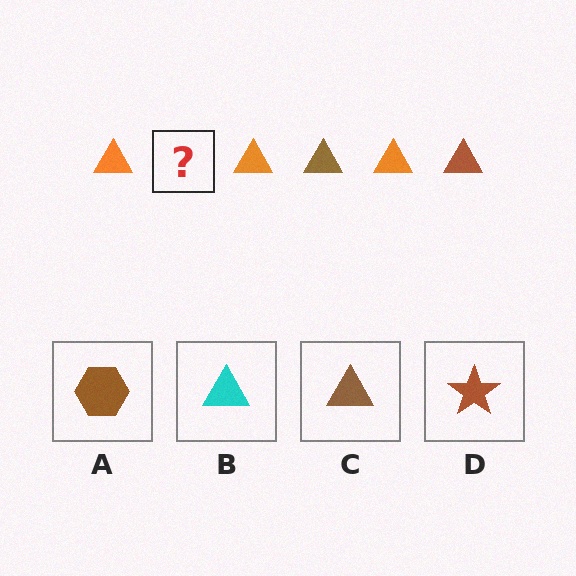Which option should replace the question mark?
Option C.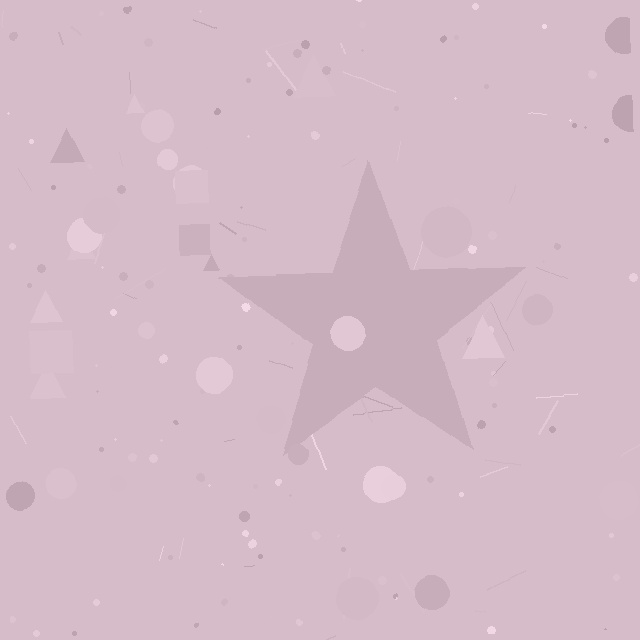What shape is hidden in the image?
A star is hidden in the image.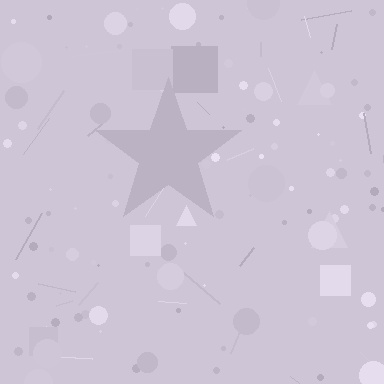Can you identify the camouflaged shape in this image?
The camouflaged shape is a star.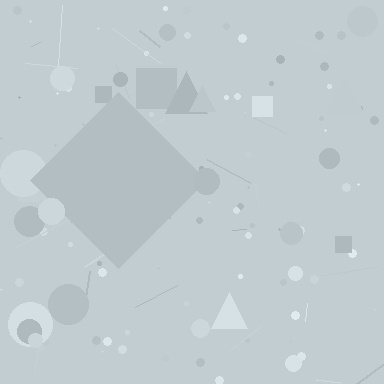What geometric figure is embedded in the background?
A diamond is embedded in the background.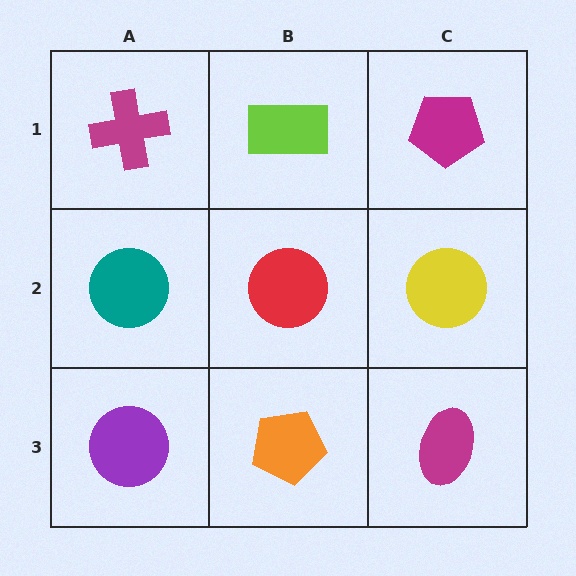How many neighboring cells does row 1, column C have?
2.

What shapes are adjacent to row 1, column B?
A red circle (row 2, column B), a magenta cross (row 1, column A), a magenta pentagon (row 1, column C).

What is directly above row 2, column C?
A magenta pentagon.